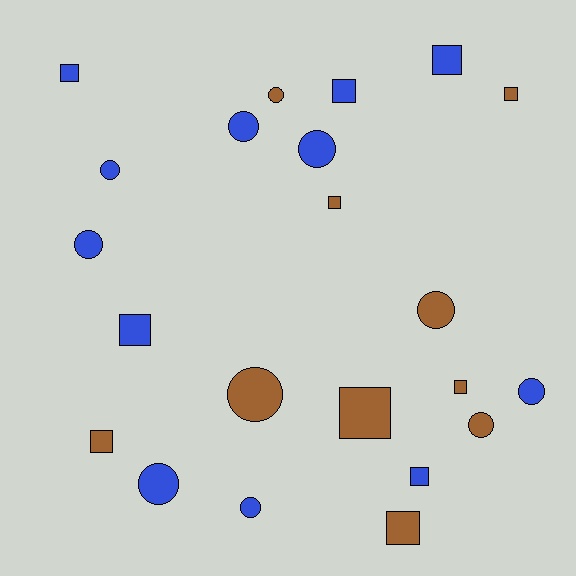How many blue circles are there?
There are 7 blue circles.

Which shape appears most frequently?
Circle, with 11 objects.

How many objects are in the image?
There are 22 objects.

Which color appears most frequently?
Blue, with 12 objects.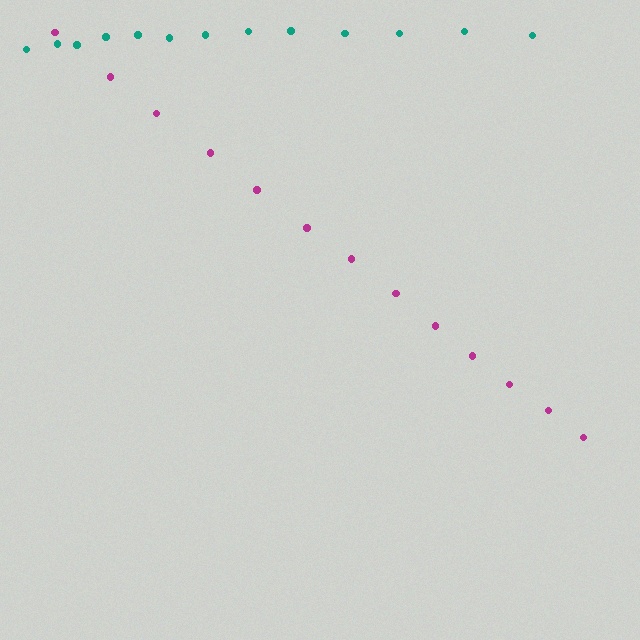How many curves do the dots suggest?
There are 2 distinct paths.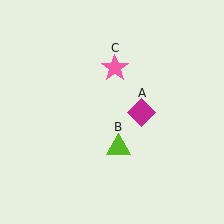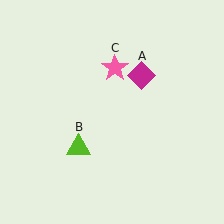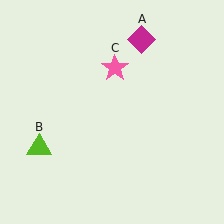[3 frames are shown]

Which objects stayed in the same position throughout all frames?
Pink star (object C) remained stationary.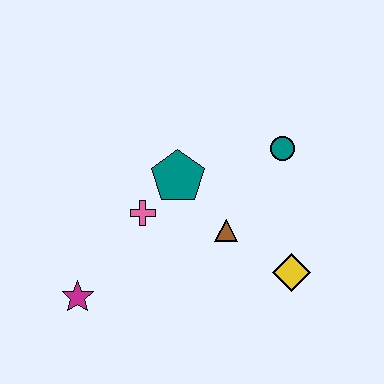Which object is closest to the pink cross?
The teal pentagon is closest to the pink cross.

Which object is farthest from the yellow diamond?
The magenta star is farthest from the yellow diamond.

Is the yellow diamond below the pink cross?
Yes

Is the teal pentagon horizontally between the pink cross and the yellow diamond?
Yes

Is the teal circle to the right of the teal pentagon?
Yes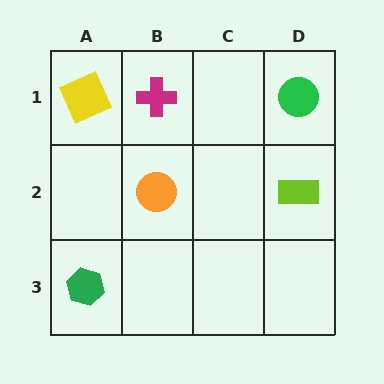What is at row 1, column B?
A magenta cross.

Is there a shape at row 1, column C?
No, that cell is empty.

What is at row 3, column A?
A green hexagon.